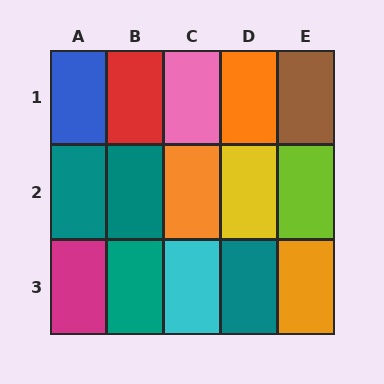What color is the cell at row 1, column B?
Red.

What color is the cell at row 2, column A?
Teal.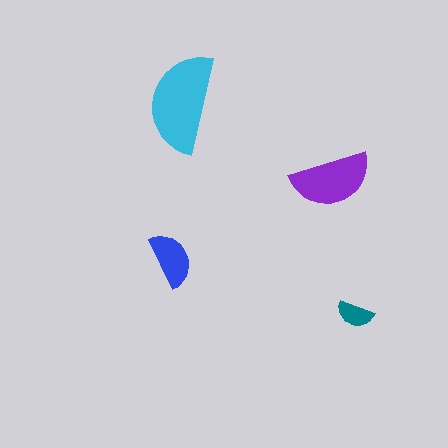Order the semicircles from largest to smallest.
the cyan one, the purple one, the blue one, the teal one.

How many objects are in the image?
There are 4 objects in the image.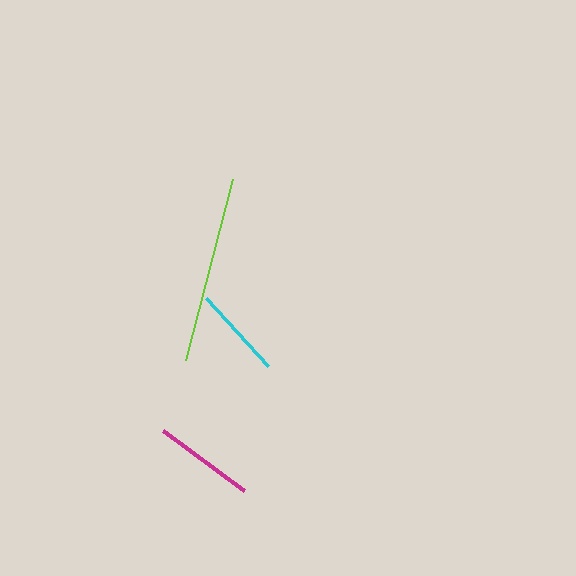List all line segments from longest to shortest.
From longest to shortest: lime, magenta, cyan.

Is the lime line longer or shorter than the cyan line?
The lime line is longer than the cyan line.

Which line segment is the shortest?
The cyan line is the shortest at approximately 92 pixels.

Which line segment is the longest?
The lime line is the longest at approximately 187 pixels.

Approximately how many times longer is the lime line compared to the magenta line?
The lime line is approximately 1.9 times the length of the magenta line.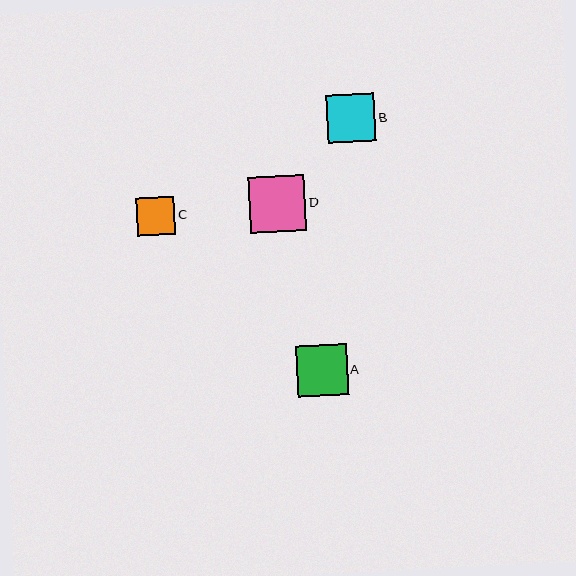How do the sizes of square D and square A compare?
Square D and square A are approximately the same size.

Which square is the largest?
Square D is the largest with a size of approximately 56 pixels.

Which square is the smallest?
Square C is the smallest with a size of approximately 39 pixels.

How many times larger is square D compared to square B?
Square D is approximately 1.2 times the size of square B.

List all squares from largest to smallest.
From largest to smallest: D, A, B, C.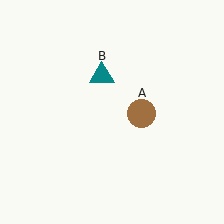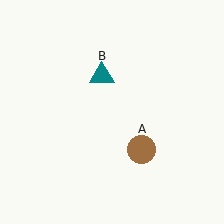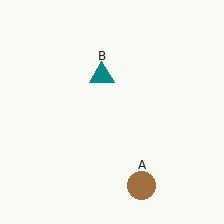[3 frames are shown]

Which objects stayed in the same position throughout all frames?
Teal triangle (object B) remained stationary.